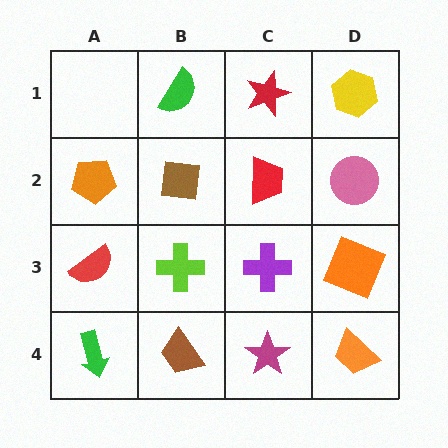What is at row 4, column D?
An orange trapezoid.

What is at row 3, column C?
A purple cross.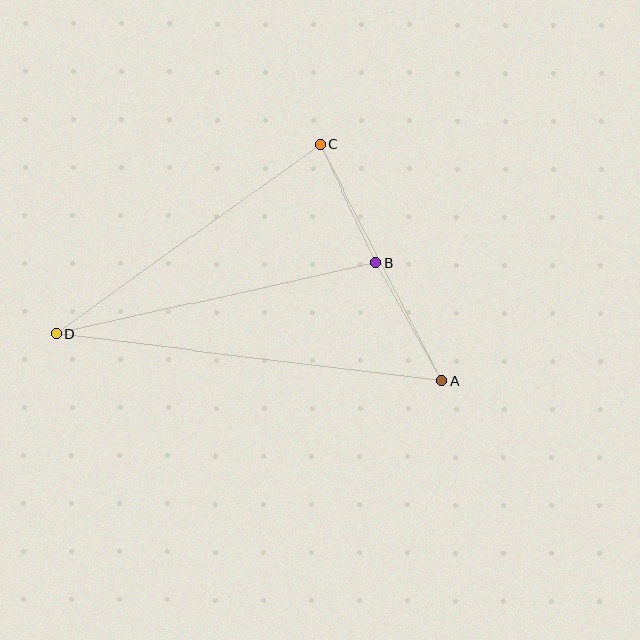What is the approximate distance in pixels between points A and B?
The distance between A and B is approximately 135 pixels.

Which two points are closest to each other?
Points B and C are closest to each other.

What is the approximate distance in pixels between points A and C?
The distance between A and C is approximately 266 pixels.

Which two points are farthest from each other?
Points A and D are farthest from each other.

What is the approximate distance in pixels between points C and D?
The distance between C and D is approximately 325 pixels.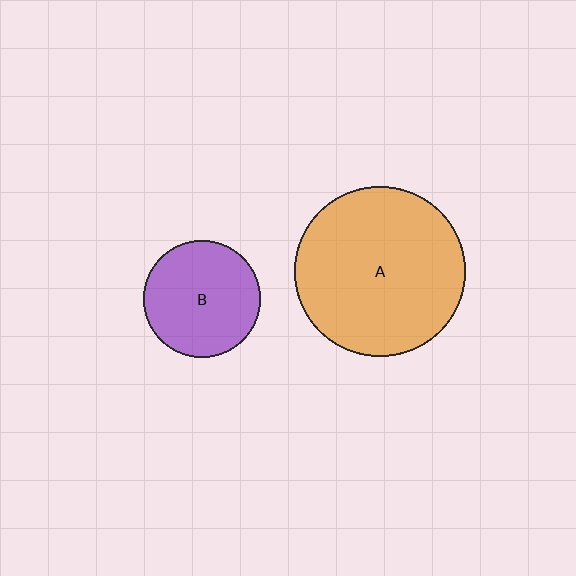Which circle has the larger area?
Circle A (orange).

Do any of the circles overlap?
No, none of the circles overlap.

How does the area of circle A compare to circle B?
Approximately 2.1 times.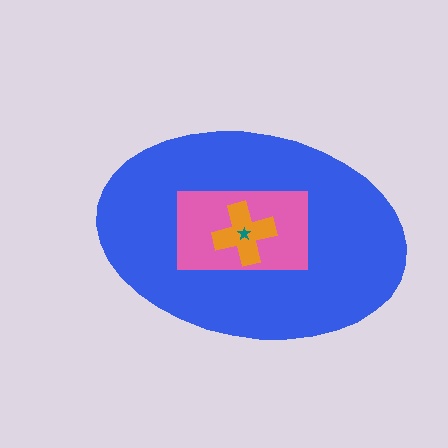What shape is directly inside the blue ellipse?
The pink rectangle.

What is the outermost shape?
The blue ellipse.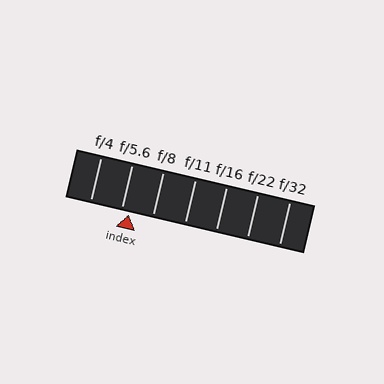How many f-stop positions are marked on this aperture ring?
There are 7 f-stop positions marked.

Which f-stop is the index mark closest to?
The index mark is closest to f/5.6.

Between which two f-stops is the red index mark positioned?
The index mark is between f/5.6 and f/8.